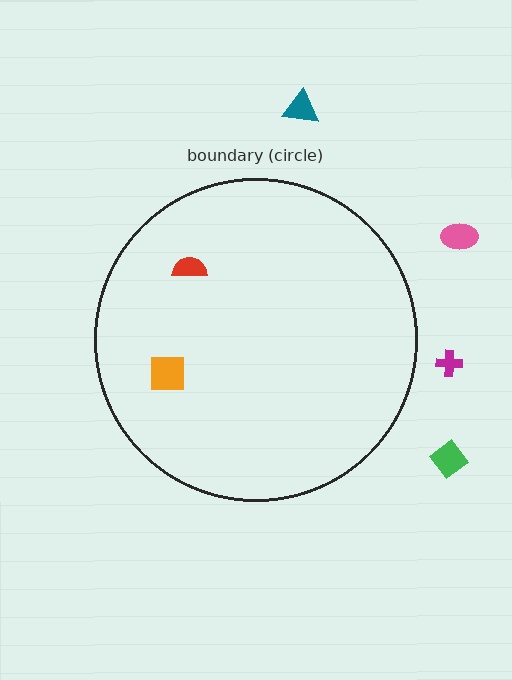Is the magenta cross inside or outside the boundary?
Outside.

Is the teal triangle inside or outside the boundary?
Outside.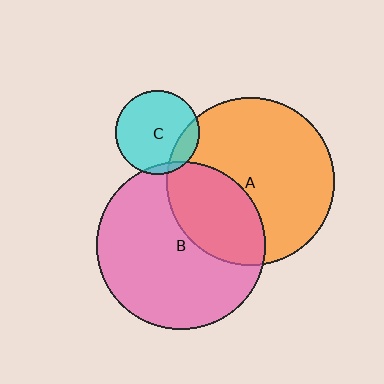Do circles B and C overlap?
Yes.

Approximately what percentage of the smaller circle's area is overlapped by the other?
Approximately 5%.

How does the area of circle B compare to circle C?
Approximately 4.0 times.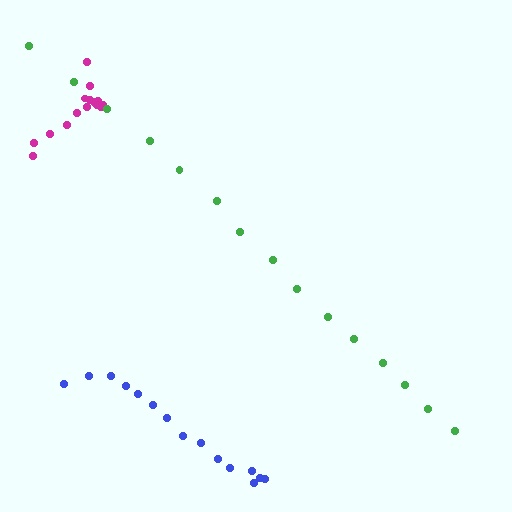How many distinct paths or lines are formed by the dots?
There are 3 distinct paths.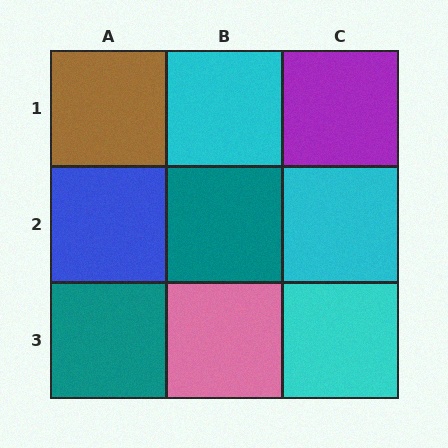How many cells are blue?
1 cell is blue.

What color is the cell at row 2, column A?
Blue.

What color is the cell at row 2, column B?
Teal.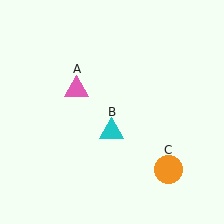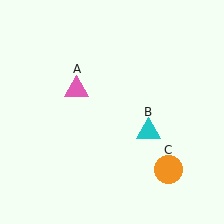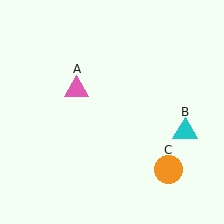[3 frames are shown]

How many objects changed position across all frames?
1 object changed position: cyan triangle (object B).